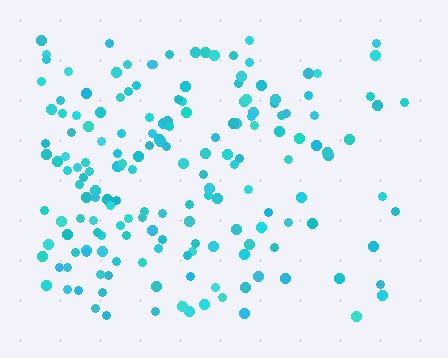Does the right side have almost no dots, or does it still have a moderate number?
Still a moderate number, just noticeably fewer than the left.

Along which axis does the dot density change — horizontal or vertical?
Horizontal.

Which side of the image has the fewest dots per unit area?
The right.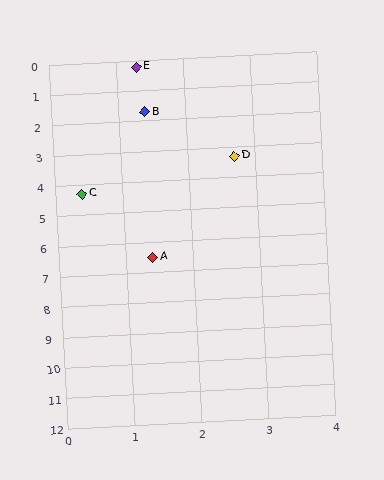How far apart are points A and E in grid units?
Points A and E are about 6.3 grid units apart.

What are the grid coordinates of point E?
Point E is at approximately (1.3, 0.2).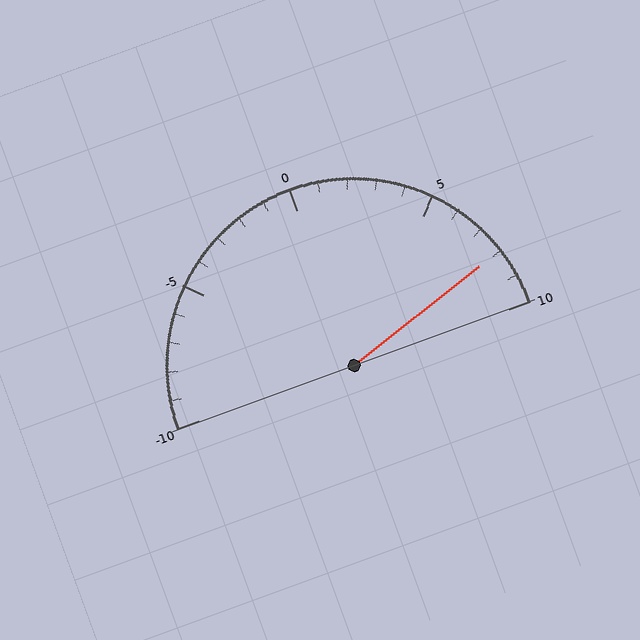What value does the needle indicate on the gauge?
The needle indicates approximately 8.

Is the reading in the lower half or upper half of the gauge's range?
The reading is in the upper half of the range (-10 to 10).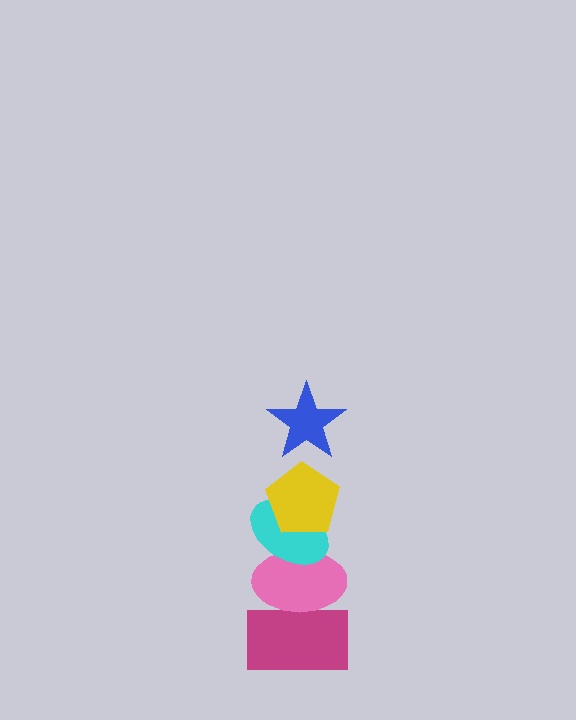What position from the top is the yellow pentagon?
The yellow pentagon is 2nd from the top.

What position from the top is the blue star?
The blue star is 1st from the top.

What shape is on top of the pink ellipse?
The cyan ellipse is on top of the pink ellipse.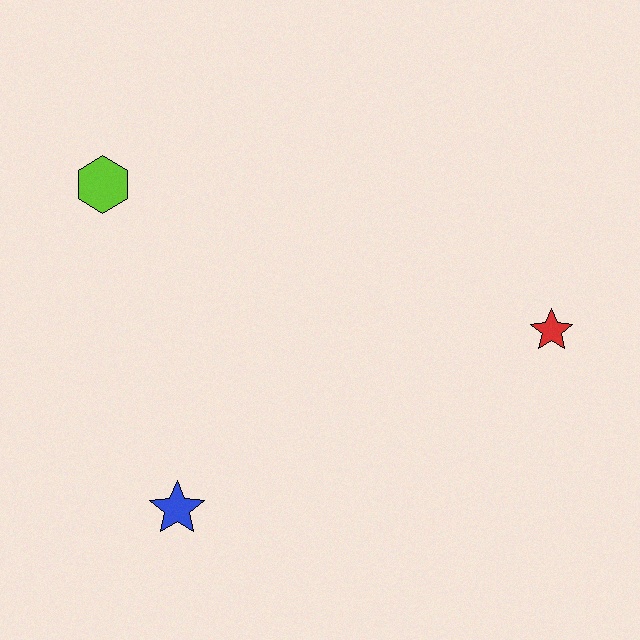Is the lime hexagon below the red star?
No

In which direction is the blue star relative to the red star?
The blue star is to the left of the red star.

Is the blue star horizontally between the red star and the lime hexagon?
Yes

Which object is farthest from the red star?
The lime hexagon is farthest from the red star.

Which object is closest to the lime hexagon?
The blue star is closest to the lime hexagon.